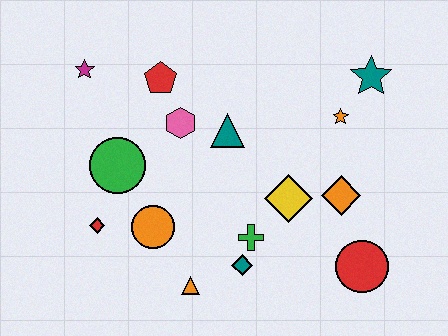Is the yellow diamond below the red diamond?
No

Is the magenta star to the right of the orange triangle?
No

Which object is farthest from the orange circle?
The teal star is farthest from the orange circle.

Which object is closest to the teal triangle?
The pink hexagon is closest to the teal triangle.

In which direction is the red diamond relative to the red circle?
The red diamond is to the left of the red circle.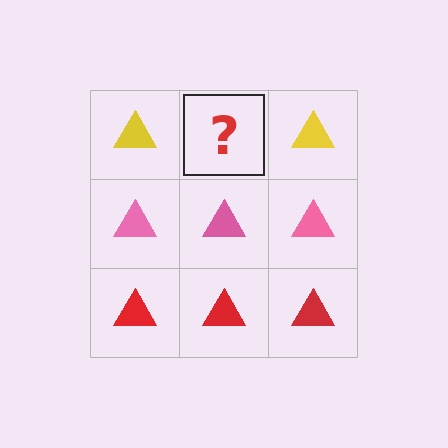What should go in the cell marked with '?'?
The missing cell should contain a yellow triangle.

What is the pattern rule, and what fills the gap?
The rule is that each row has a consistent color. The gap should be filled with a yellow triangle.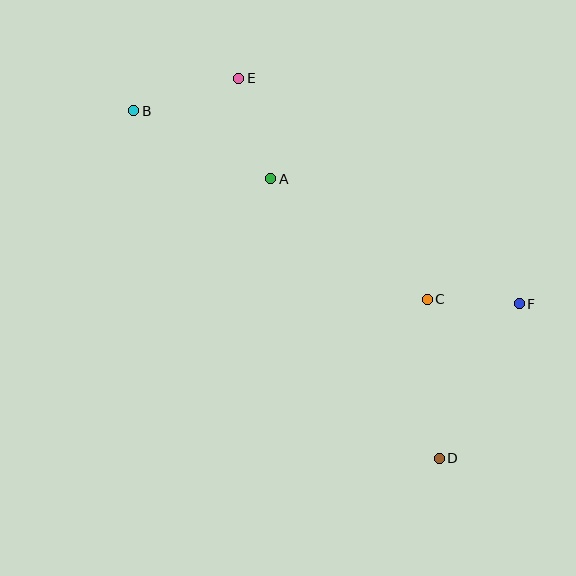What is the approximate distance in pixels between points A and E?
The distance between A and E is approximately 106 pixels.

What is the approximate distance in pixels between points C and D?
The distance between C and D is approximately 159 pixels.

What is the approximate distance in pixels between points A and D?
The distance between A and D is approximately 327 pixels.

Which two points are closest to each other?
Points C and F are closest to each other.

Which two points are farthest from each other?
Points B and D are farthest from each other.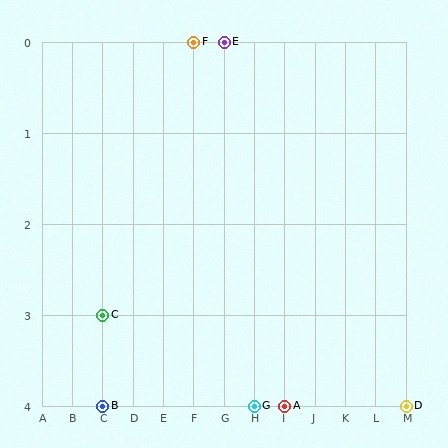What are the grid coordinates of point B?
Point B is at grid coordinates (C, 4).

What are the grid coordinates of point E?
Point E is at grid coordinates (G, 0).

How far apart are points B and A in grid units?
Points B and A are 6 columns apart.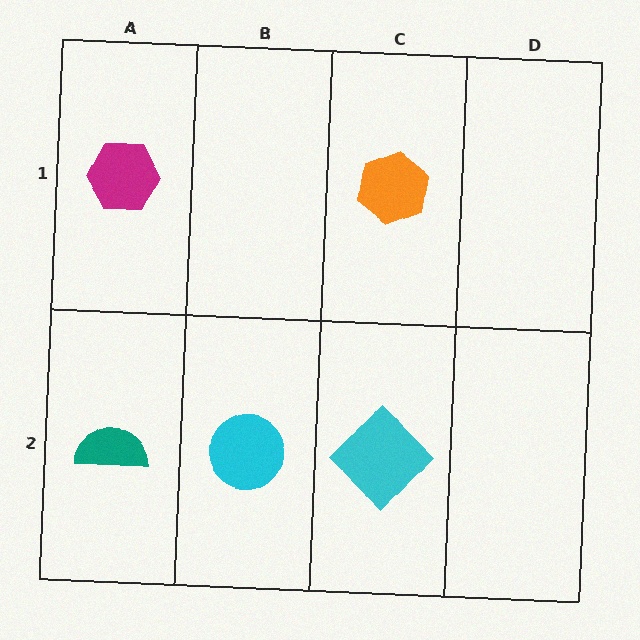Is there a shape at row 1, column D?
No, that cell is empty.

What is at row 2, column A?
A teal semicircle.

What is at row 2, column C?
A cyan diamond.